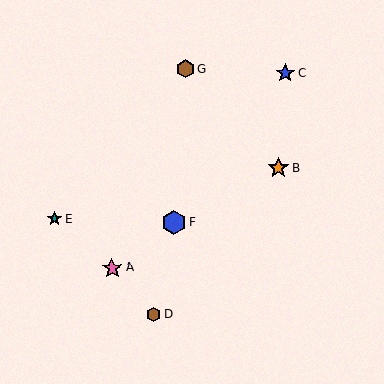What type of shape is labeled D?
Shape D is a brown hexagon.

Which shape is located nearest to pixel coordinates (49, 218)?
The teal star (labeled E) at (55, 219) is nearest to that location.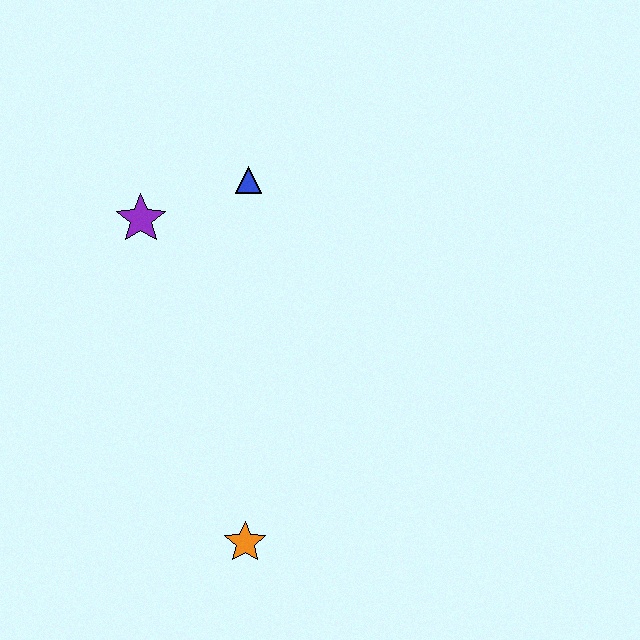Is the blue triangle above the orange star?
Yes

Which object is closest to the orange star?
The purple star is closest to the orange star.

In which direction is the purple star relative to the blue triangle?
The purple star is to the left of the blue triangle.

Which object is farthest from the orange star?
The blue triangle is farthest from the orange star.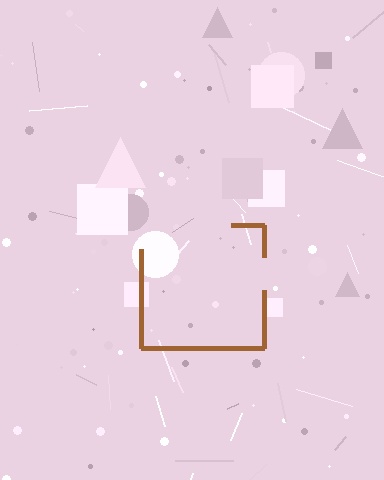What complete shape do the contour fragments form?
The contour fragments form a square.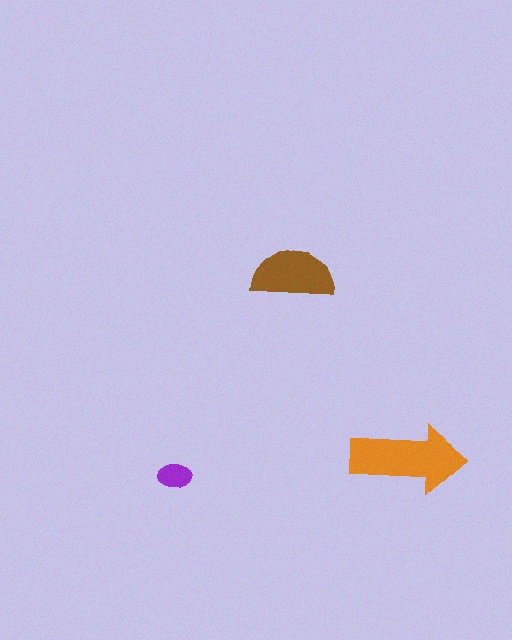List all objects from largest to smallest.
The orange arrow, the brown semicircle, the purple ellipse.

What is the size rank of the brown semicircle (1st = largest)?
2nd.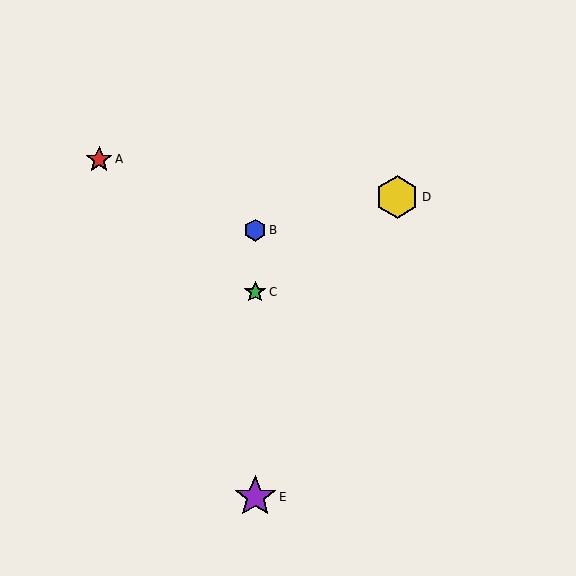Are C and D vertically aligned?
No, C is at x≈255 and D is at x≈397.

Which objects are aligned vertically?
Objects B, C, E are aligned vertically.